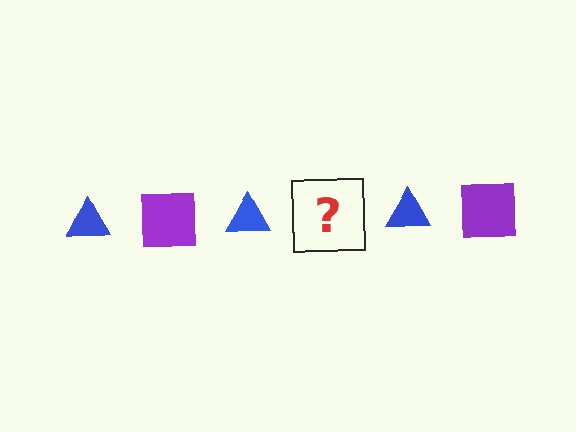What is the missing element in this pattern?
The missing element is a purple square.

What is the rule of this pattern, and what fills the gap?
The rule is that the pattern alternates between blue triangle and purple square. The gap should be filled with a purple square.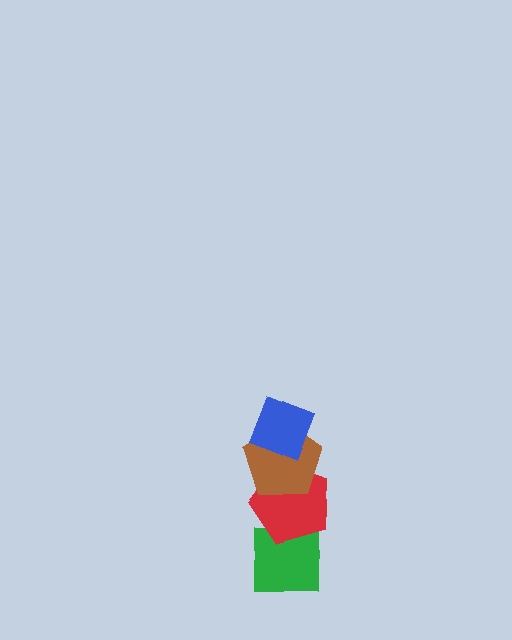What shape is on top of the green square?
The red pentagon is on top of the green square.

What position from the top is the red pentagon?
The red pentagon is 3rd from the top.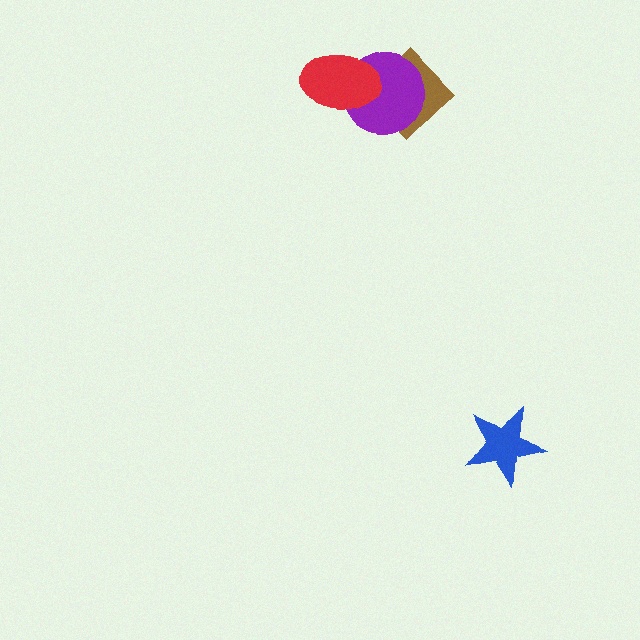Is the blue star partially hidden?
No, no other shape covers it.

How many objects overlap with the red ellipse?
2 objects overlap with the red ellipse.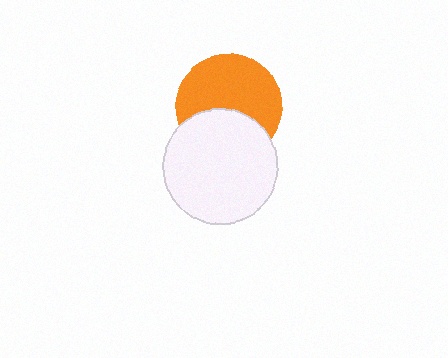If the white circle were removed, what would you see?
You would see the complete orange circle.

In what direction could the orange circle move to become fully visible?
The orange circle could move up. That would shift it out from behind the white circle entirely.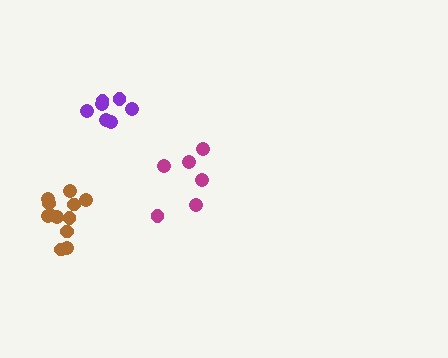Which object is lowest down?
The brown cluster is bottommost.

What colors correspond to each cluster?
The clusters are colored: magenta, purple, brown.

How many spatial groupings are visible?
There are 3 spatial groupings.